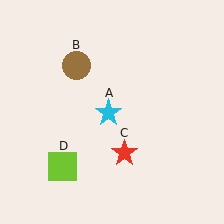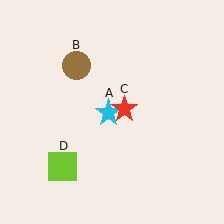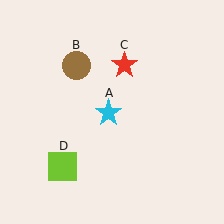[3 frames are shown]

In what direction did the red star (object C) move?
The red star (object C) moved up.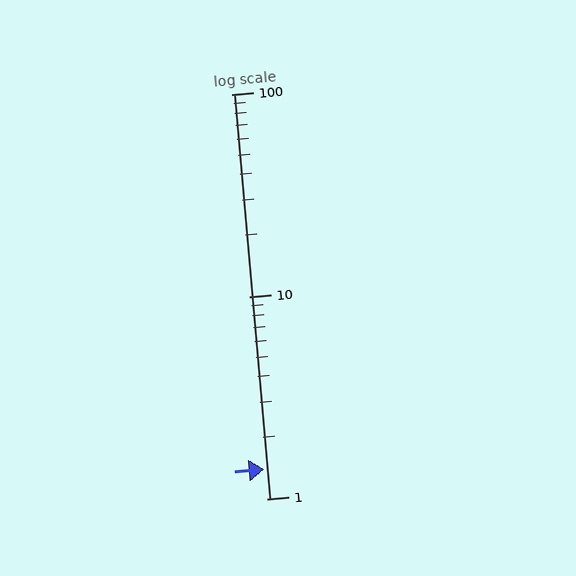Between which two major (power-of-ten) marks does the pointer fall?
The pointer is between 1 and 10.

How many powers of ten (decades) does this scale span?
The scale spans 2 decades, from 1 to 100.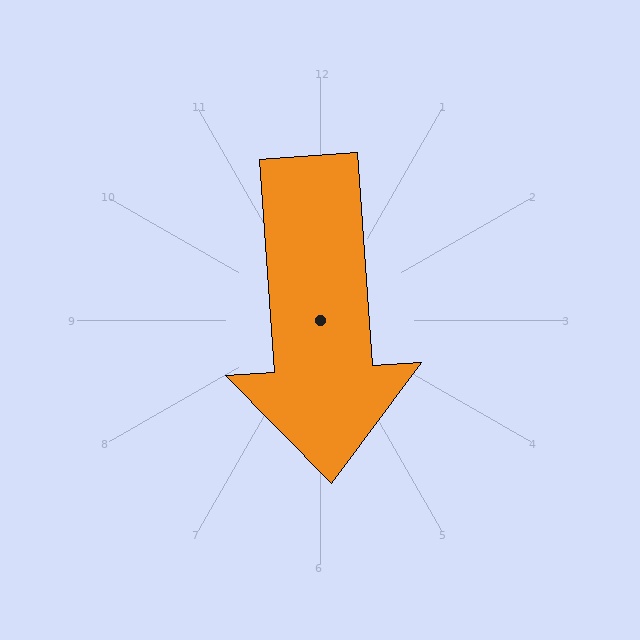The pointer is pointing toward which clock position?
Roughly 6 o'clock.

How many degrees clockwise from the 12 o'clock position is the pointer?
Approximately 176 degrees.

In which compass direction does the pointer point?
South.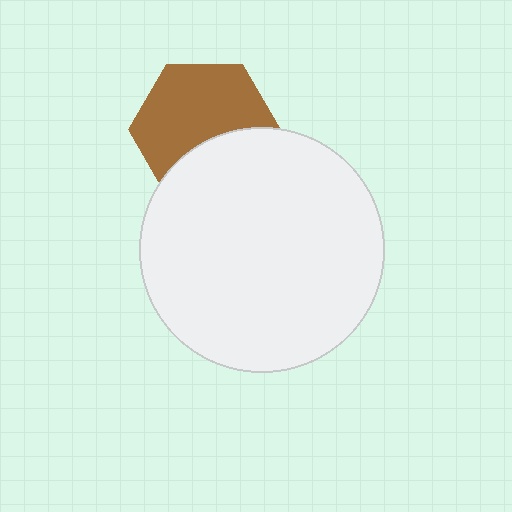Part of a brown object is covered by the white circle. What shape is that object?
It is a hexagon.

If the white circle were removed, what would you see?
You would see the complete brown hexagon.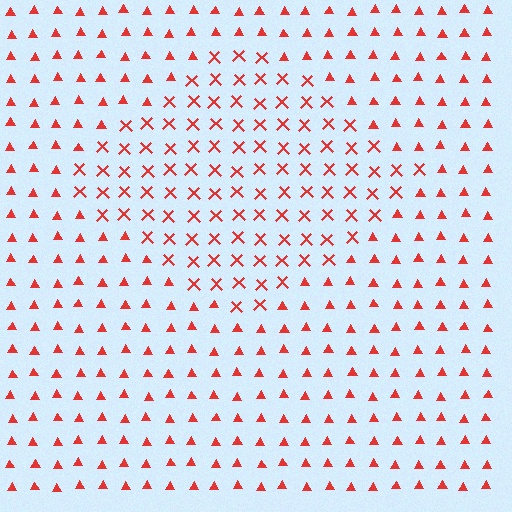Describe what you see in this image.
The image is filled with small red elements arranged in a uniform grid. A diamond-shaped region contains X marks, while the surrounding area contains triangles. The boundary is defined purely by the change in element shape.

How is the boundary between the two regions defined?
The boundary is defined by a change in element shape: X marks inside vs. triangles outside. All elements share the same color and spacing.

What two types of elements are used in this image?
The image uses X marks inside the diamond region and triangles outside it.